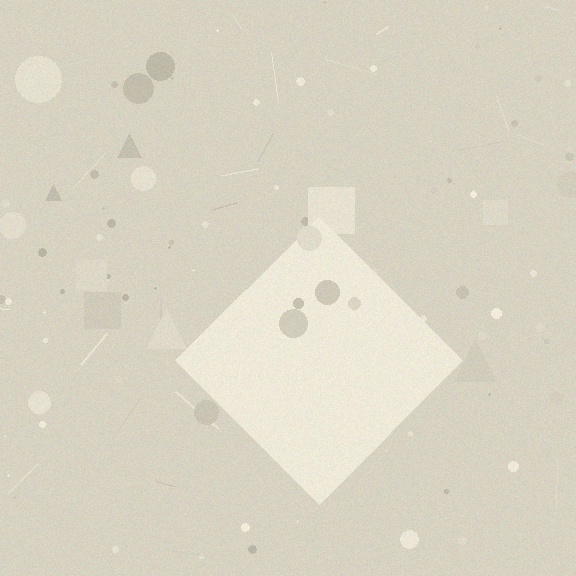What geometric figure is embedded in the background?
A diamond is embedded in the background.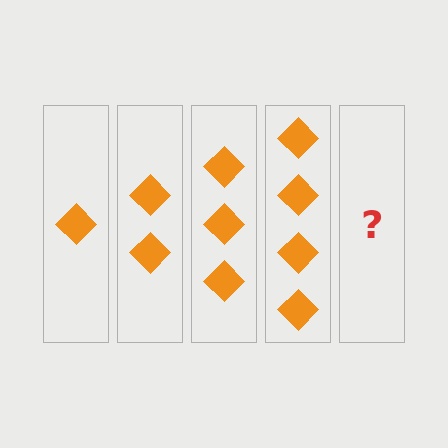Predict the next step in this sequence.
The next step is 5 diamonds.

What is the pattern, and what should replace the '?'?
The pattern is that each step adds one more diamond. The '?' should be 5 diamonds.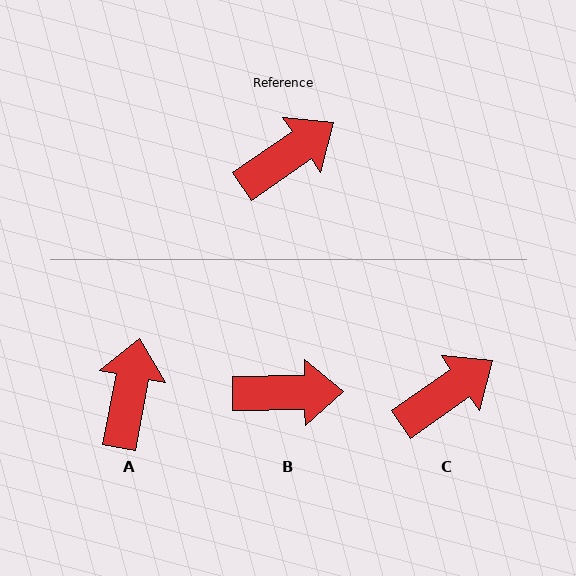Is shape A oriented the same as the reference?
No, it is off by about 45 degrees.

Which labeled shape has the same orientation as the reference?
C.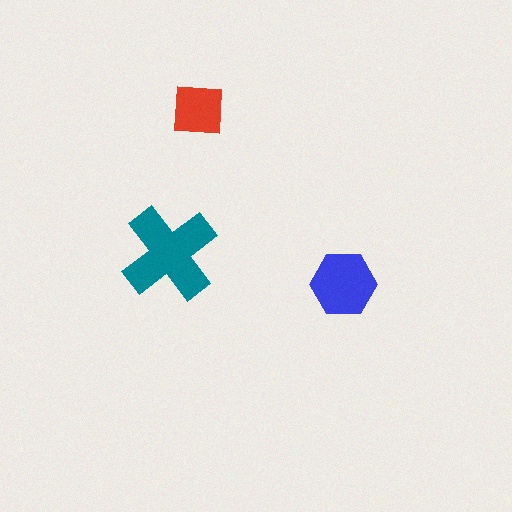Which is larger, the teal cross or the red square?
The teal cross.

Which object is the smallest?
The red square.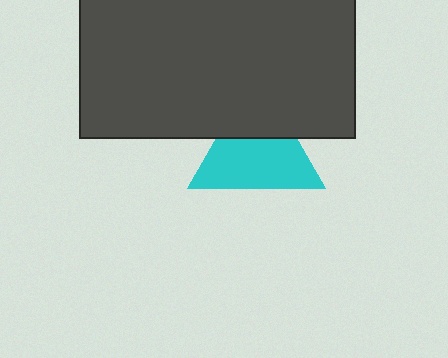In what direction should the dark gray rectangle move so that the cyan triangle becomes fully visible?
The dark gray rectangle should move up. That is the shortest direction to clear the overlap and leave the cyan triangle fully visible.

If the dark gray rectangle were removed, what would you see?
You would see the complete cyan triangle.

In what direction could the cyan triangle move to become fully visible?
The cyan triangle could move down. That would shift it out from behind the dark gray rectangle entirely.